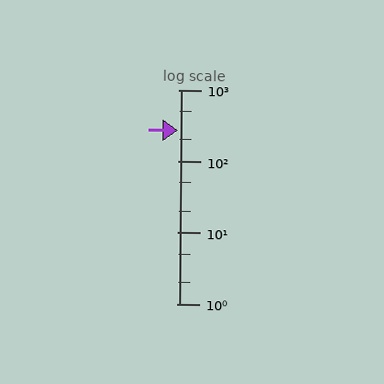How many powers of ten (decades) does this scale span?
The scale spans 3 decades, from 1 to 1000.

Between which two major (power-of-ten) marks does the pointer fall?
The pointer is between 100 and 1000.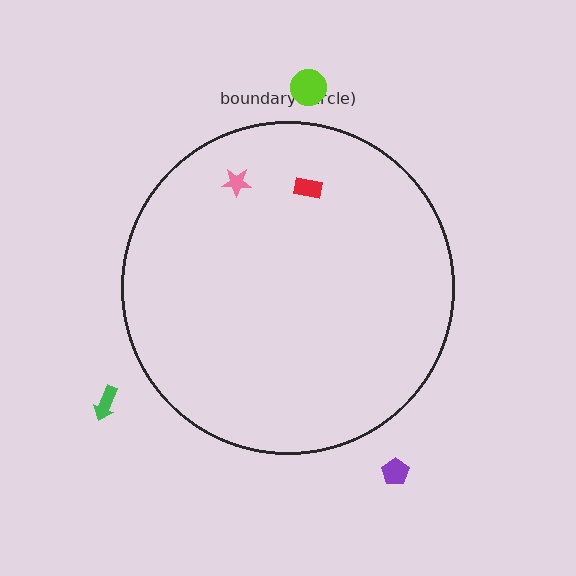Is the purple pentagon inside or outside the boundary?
Outside.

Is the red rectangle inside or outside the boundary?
Inside.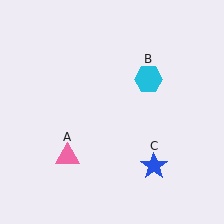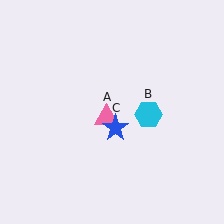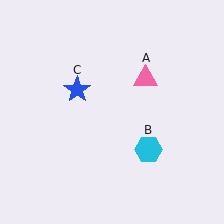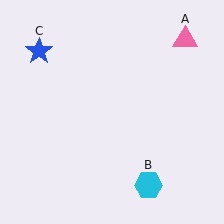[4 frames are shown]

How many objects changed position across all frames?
3 objects changed position: pink triangle (object A), cyan hexagon (object B), blue star (object C).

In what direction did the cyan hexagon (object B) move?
The cyan hexagon (object B) moved down.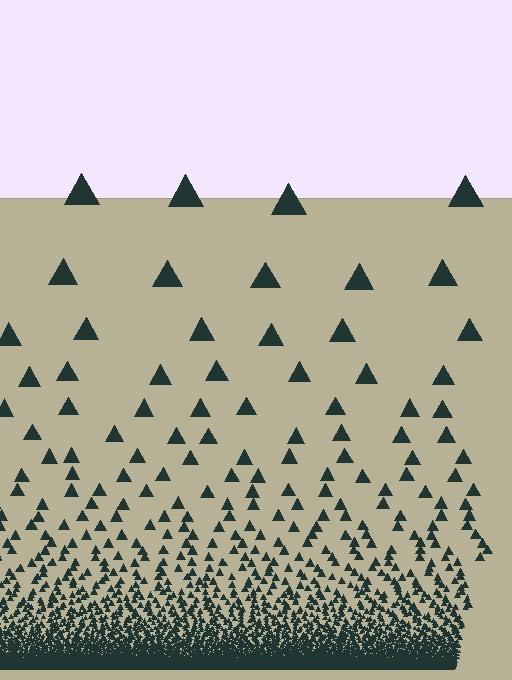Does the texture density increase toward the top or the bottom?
Density increases toward the bottom.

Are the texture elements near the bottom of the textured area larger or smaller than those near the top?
Smaller. The gradient is inverted — elements near the bottom are smaller and denser.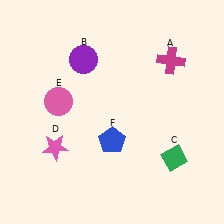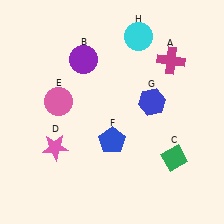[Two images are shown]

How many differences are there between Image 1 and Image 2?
There are 2 differences between the two images.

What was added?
A blue hexagon (G), a cyan circle (H) were added in Image 2.